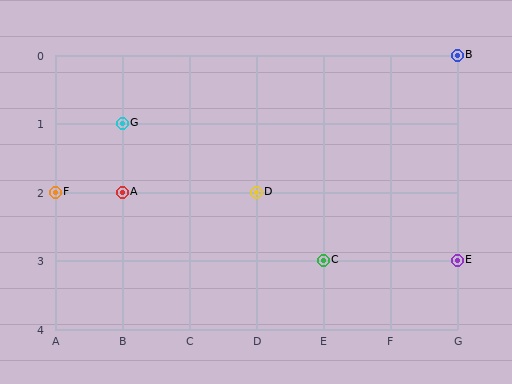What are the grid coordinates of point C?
Point C is at grid coordinates (E, 3).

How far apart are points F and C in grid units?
Points F and C are 4 columns and 1 row apart (about 4.1 grid units diagonally).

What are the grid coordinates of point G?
Point G is at grid coordinates (B, 1).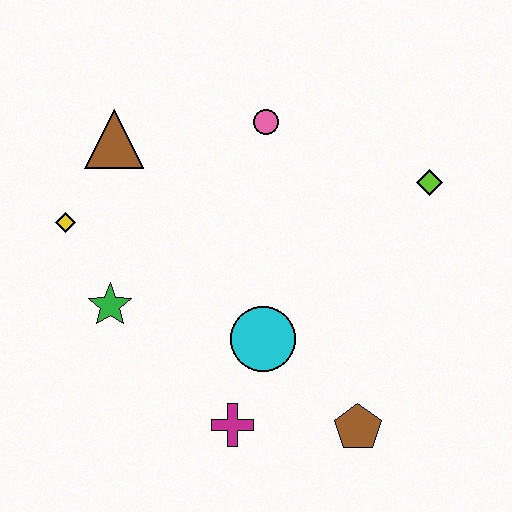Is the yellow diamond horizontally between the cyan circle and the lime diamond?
No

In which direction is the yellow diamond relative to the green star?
The yellow diamond is above the green star.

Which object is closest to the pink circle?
The brown triangle is closest to the pink circle.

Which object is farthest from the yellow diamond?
The lime diamond is farthest from the yellow diamond.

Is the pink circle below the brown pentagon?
No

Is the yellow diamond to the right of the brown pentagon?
No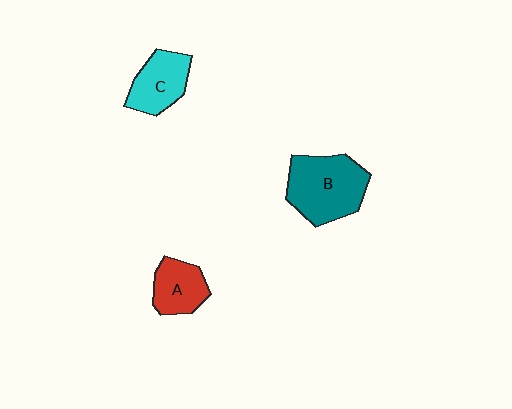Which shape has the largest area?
Shape B (teal).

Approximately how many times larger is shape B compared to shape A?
Approximately 1.8 times.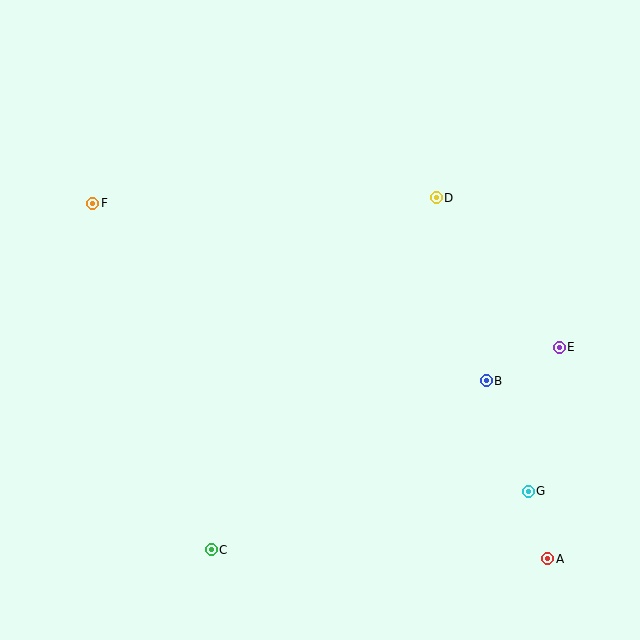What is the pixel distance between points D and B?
The distance between D and B is 190 pixels.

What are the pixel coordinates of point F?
Point F is at (93, 203).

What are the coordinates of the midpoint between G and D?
The midpoint between G and D is at (482, 344).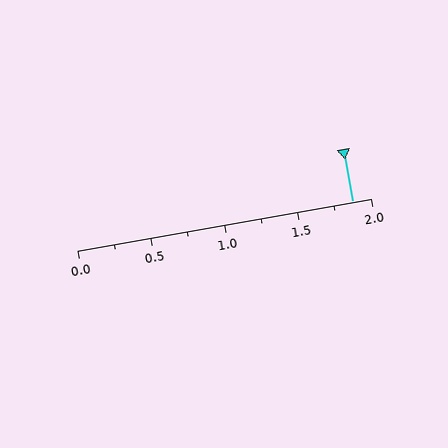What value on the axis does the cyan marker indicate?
The marker indicates approximately 1.88.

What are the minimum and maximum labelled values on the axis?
The axis runs from 0.0 to 2.0.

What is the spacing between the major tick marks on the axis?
The major ticks are spaced 0.5 apart.